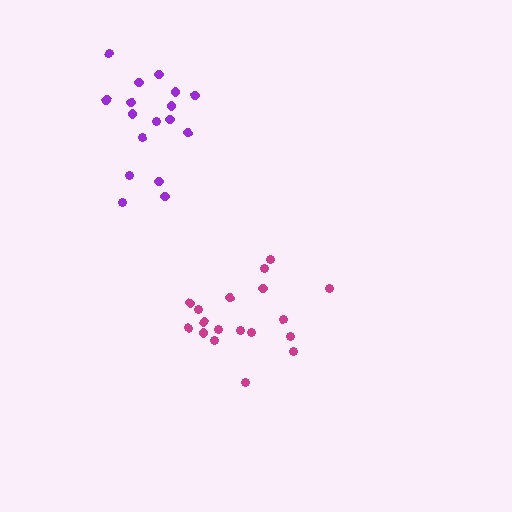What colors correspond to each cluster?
The clusters are colored: magenta, purple.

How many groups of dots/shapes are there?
There are 2 groups.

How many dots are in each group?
Group 1: 18 dots, Group 2: 17 dots (35 total).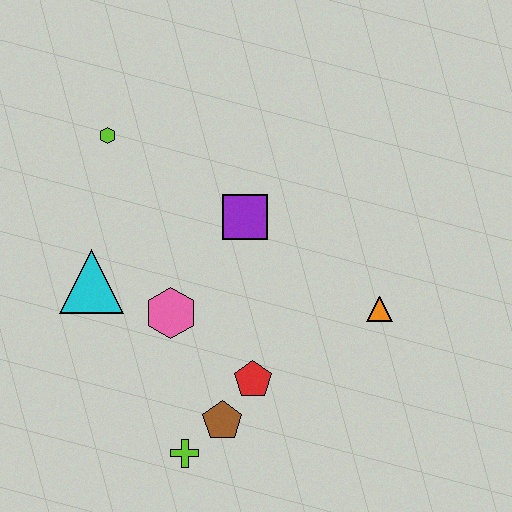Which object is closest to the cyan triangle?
The pink hexagon is closest to the cyan triangle.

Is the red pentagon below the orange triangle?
Yes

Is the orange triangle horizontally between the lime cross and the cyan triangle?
No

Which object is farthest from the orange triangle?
The lime hexagon is farthest from the orange triangle.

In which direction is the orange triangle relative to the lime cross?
The orange triangle is to the right of the lime cross.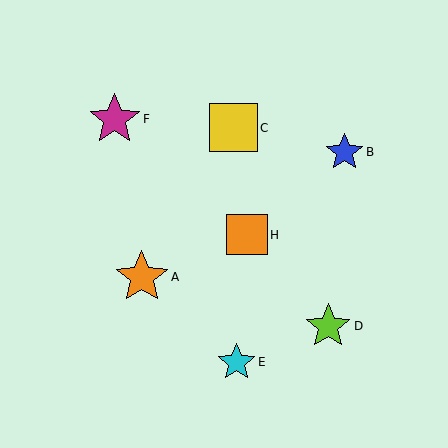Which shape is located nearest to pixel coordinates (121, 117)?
The magenta star (labeled F) at (115, 119) is nearest to that location.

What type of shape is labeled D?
Shape D is a lime star.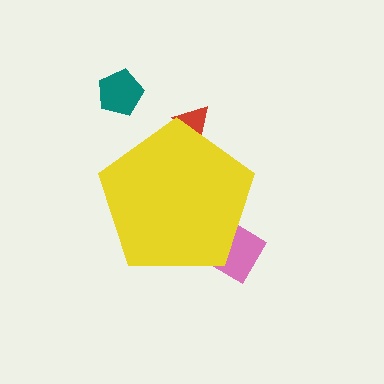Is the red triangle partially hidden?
Yes, the red triangle is partially hidden behind the yellow pentagon.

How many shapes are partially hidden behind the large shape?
2 shapes are partially hidden.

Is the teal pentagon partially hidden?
No, the teal pentagon is fully visible.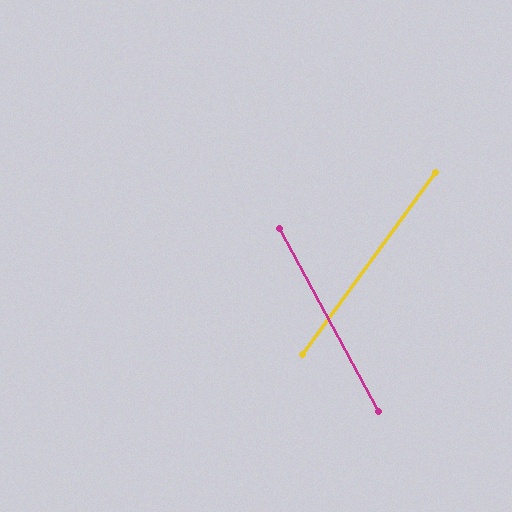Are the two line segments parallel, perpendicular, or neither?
Neither parallel nor perpendicular — they differ by about 65°.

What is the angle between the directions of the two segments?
Approximately 65 degrees.